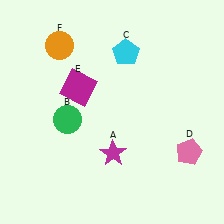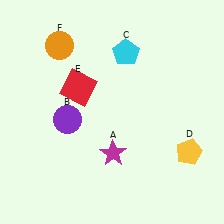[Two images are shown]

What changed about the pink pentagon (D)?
In Image 1, D is pink. In Image 2, it changed to yellow.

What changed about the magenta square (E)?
In Image 1, E is magenta. In Image 2, it changed to red.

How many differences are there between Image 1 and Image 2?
There are 3 differences between the two images.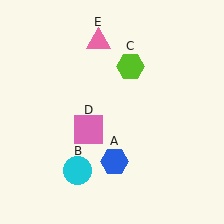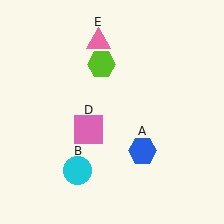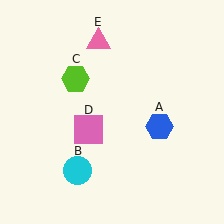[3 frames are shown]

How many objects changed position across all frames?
2 objects changed position: blue hexagon (object A), lime hexagon (object C).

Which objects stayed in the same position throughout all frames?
Cyan circle (object B) and pink square (object D) and pink triangle (object E) remained stationary.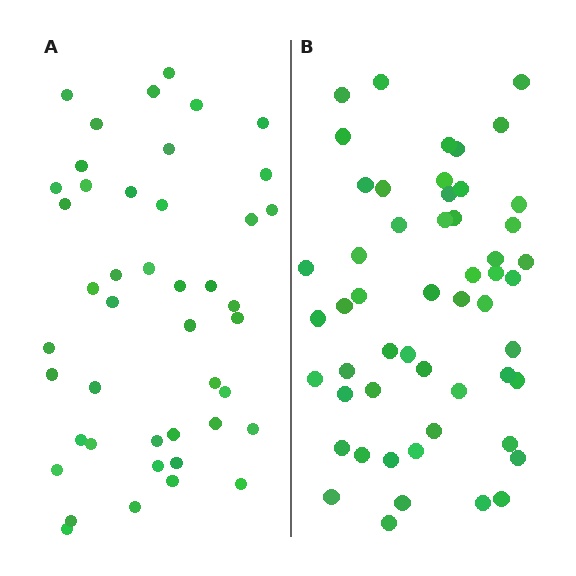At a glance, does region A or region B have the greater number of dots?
Region B (the right region) has more dots.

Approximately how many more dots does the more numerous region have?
Region B has roughly 8 or so more dots than region A.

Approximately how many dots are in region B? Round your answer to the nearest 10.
About 50 dots. (The exact count is 53, which rounds to 50.)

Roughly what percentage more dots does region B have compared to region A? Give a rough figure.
About 20% more.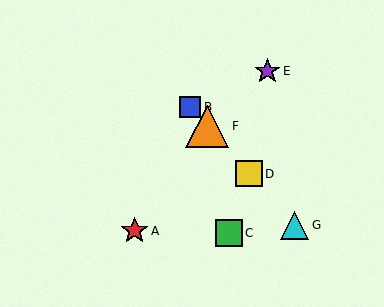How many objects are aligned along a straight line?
4 objects (B, D, F, G) are aligned along a straight line.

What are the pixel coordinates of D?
Object D is at (249, 174).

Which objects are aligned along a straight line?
Objects B, D, F, G are aligned along a straight line.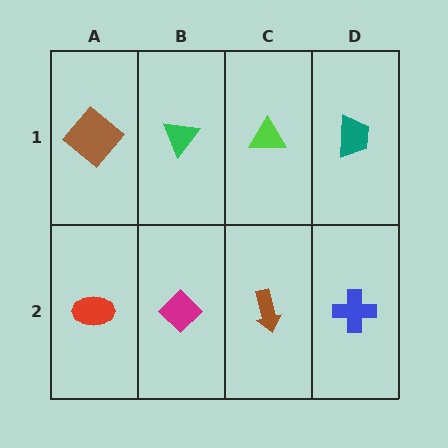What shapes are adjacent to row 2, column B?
A green triangle (row 1, column B), a red ellipse (row 2, column A), a brown arrow (row 2, column C).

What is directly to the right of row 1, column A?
A green triangle.